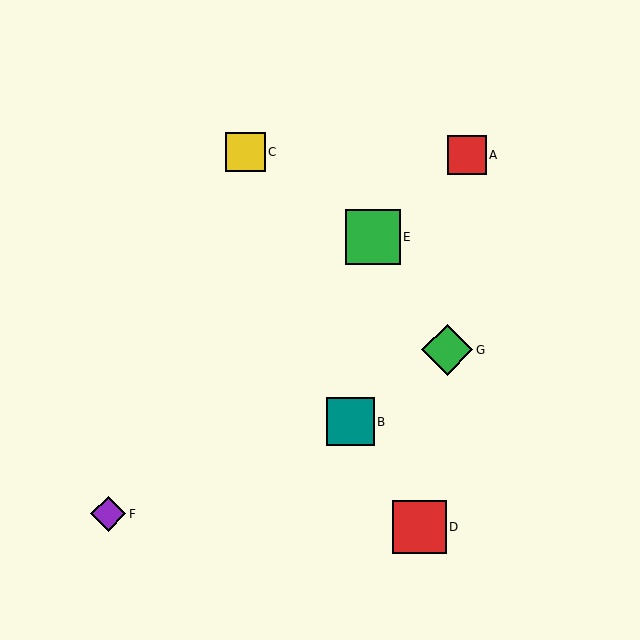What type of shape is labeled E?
Shape E is a green square.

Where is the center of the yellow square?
The center of the yellow square is at (245, 152).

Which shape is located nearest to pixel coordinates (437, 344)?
The green diamond (labeled G) at (447, 350) is nearest to that location.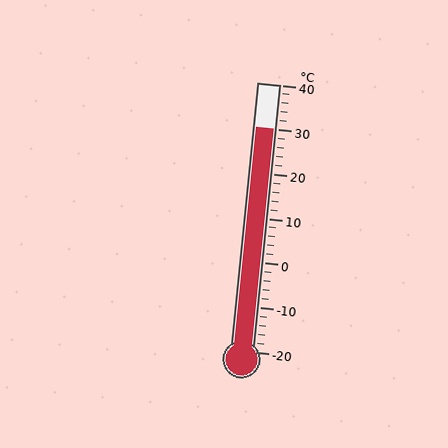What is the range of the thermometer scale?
The thermometer scale ranges from -20°C to 40°C.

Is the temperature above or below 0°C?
The temperature is above 0°C.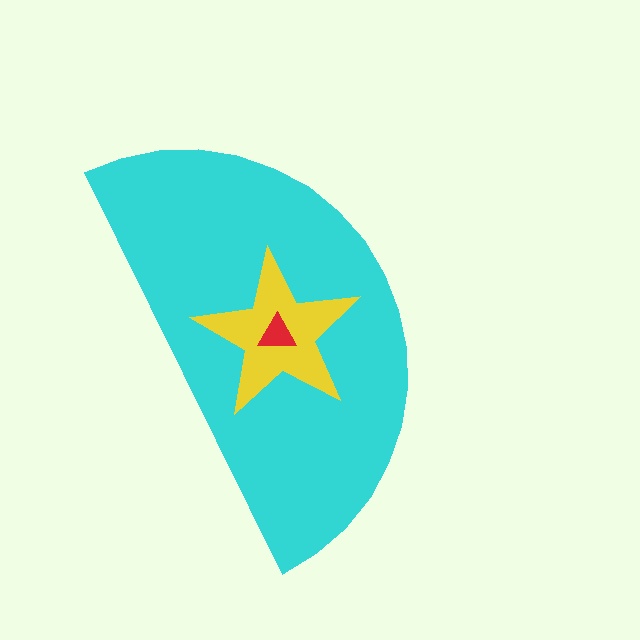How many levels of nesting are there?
3.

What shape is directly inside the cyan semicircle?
The yellow star.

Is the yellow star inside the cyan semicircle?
Yes.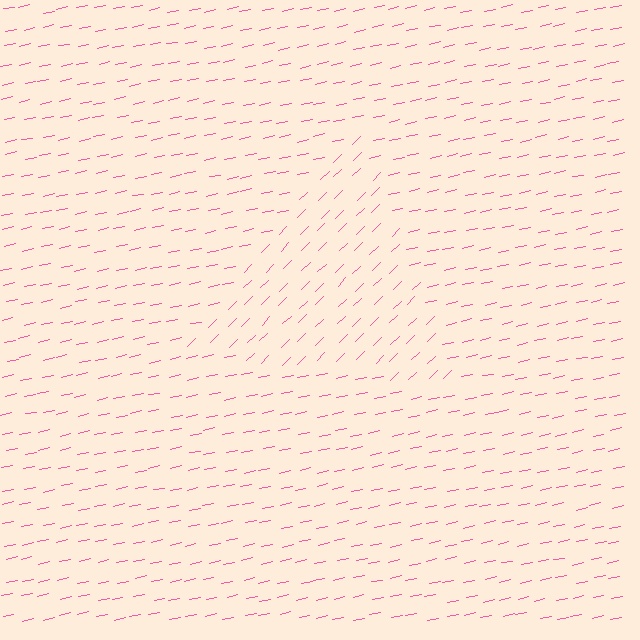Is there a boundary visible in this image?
Yes, there is a texture boundary formed by a change in line orientation.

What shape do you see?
I see a triangle.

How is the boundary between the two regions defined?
The boundary is defined purely by a change in line orientation (approximately 33 degrees difference). All lines are the same color and thickness.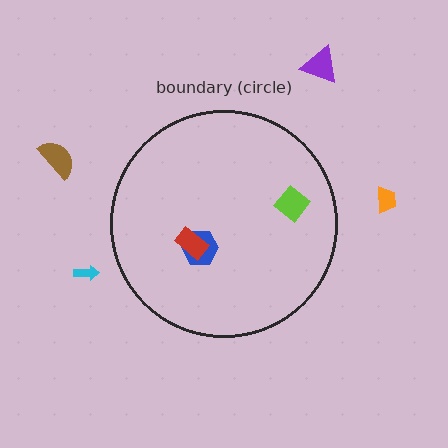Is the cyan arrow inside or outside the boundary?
Outside.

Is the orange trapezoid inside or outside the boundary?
Outside.